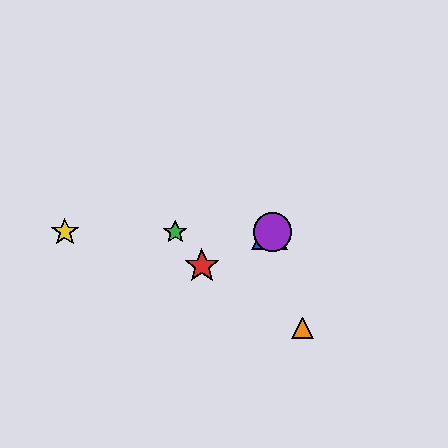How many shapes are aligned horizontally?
4 shapes (the blue triangle, the green star, the yellow star, the purple circle) are aligned horizontally.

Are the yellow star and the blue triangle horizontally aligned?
Yes, both are at y≈232.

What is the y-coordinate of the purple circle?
The purple circle is at y≈232.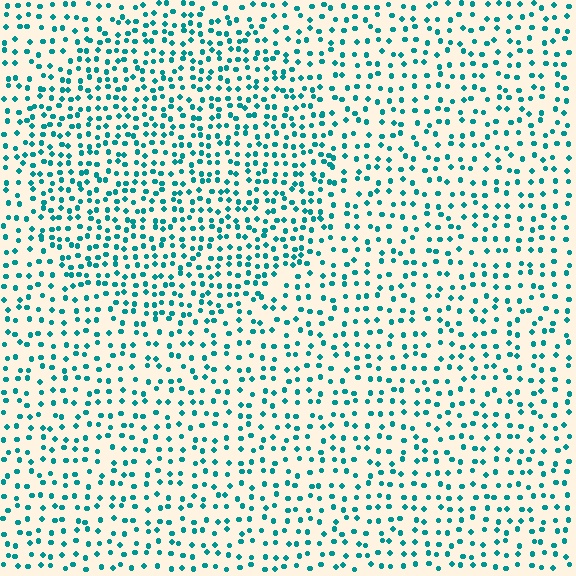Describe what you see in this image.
The image contains small teal elements arranged at two different densities. A circle-shaped region is visible where the elements are more densely packed than the surrounding area.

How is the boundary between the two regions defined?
The boundary is defined by a change in element density (approximately 1.6x ratio). All elements are the same color, size, and shape.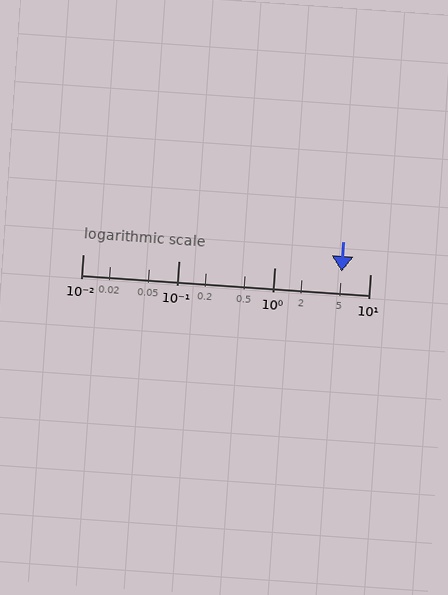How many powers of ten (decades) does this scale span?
The scale spans 3 decades, from 0.01 to 10.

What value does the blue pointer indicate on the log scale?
The pointer indicates approximately 5.1.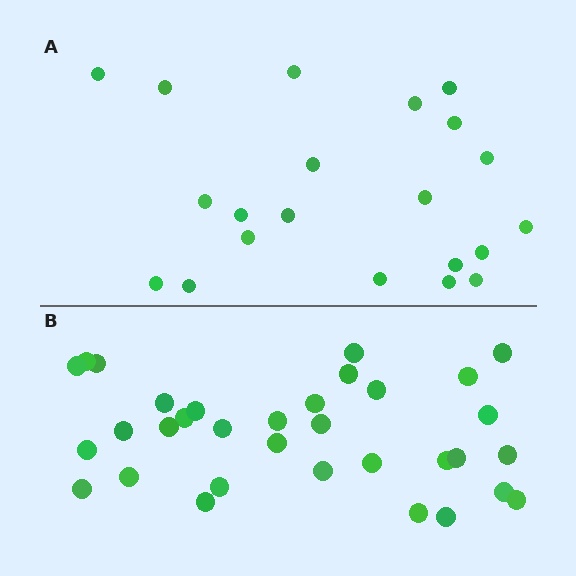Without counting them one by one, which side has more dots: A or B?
Region B (the bottom region) has more dots.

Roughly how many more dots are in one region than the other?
Region B has roughly 12 or so more dots than region A.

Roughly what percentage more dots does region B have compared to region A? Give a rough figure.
About 55% more.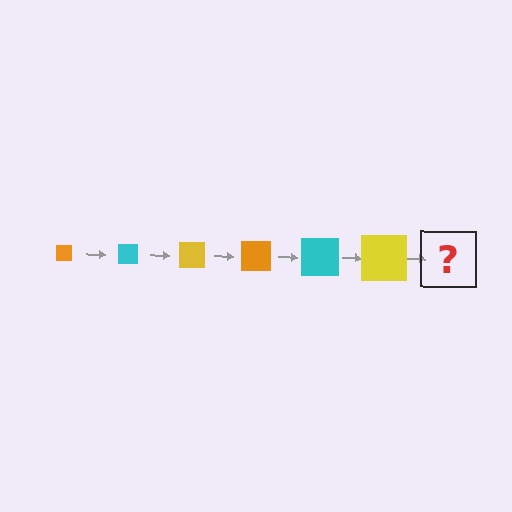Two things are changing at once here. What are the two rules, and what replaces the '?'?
The two rules are that the square grows larger each step and the color cycles through orange, cyan, and yellow. The '?' should be an orange square, larger than the previous one.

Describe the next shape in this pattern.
It should be an orange square, larger than the previous one.